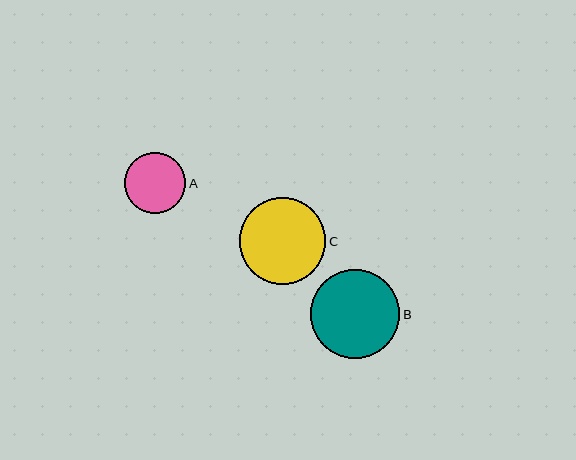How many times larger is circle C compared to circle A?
Circle C is approximately 1.4 times the size of circle A.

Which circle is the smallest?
Circle A is the smallest with a size of approximately 62 pixels.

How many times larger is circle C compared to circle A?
Circle C is approximately 1.4 times the size of circle A.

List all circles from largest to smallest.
From largest to smallest: B, C, A.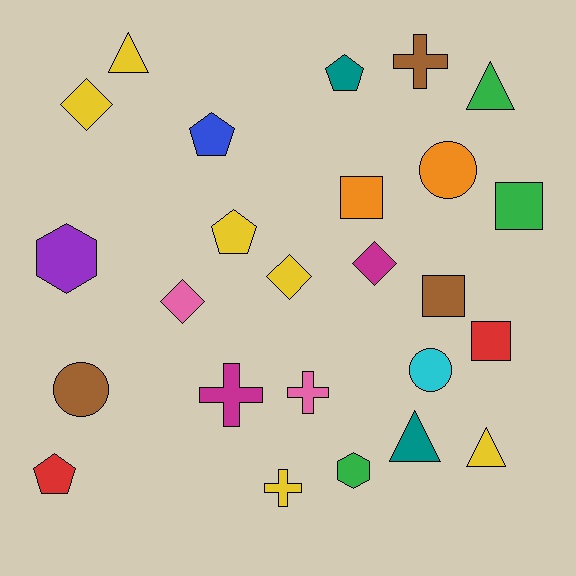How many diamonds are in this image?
There are 4 diamonds.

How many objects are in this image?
There are 25 objects.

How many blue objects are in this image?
There is 1 blue object.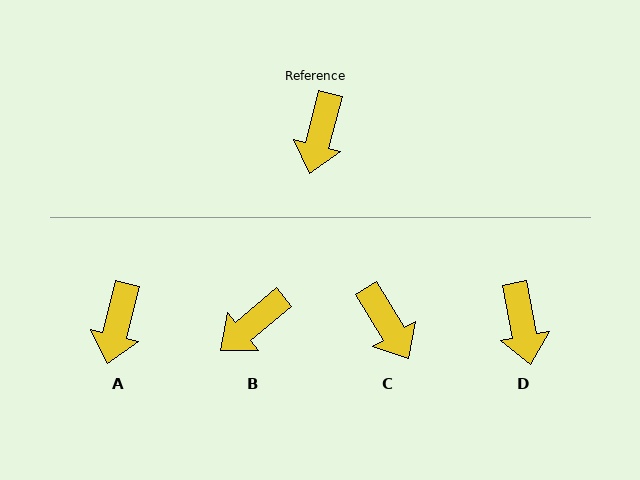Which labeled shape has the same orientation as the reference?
A.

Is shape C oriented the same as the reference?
No, it is off by about 45 degrees.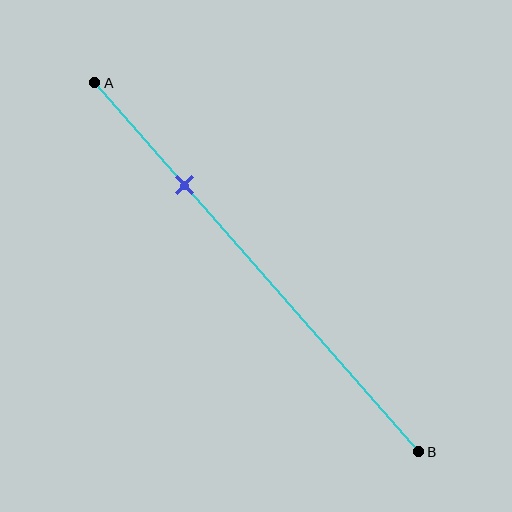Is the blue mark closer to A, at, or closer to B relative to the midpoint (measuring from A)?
The blue mark is closer to point A than the midpoint of segment AB.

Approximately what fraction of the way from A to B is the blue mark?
The blue mark is approximately 30% of the way from A to B.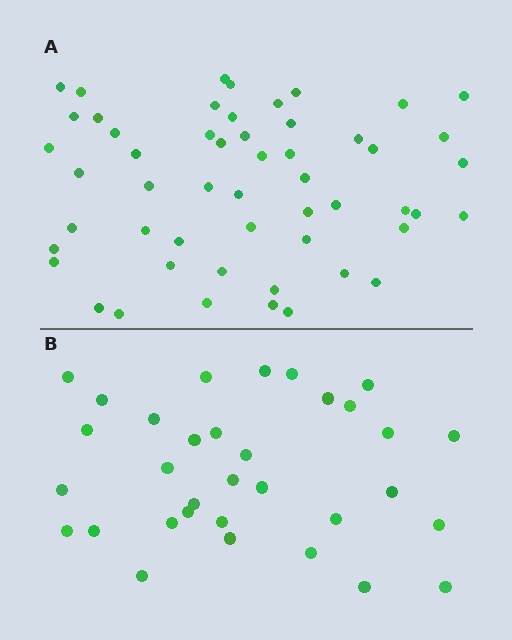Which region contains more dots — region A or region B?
Region A (the top region) has more dots.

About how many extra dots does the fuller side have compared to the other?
Region A has approximately 20 more dots than region B.